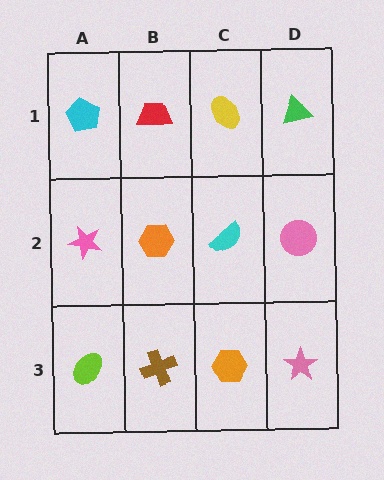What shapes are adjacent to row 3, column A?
A pink star (row 2, column A), a brown cross (row 3, column B).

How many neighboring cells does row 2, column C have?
4.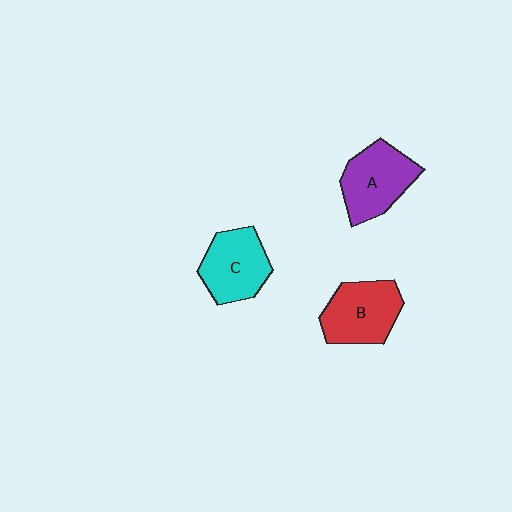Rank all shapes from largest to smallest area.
From largest to smallest: A (purple), B (red), C (cyan).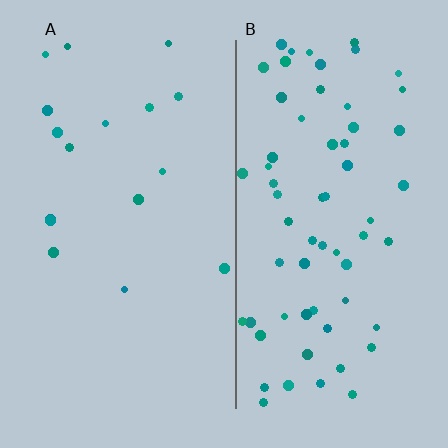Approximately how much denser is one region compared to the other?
Approximately 3.8× — region B over region A.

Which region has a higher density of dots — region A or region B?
B (the right).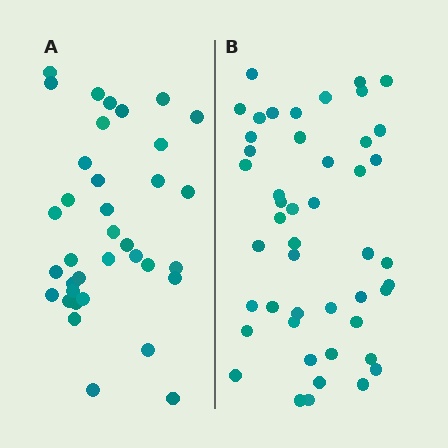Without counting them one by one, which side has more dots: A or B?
Region B (the right region) has more dots.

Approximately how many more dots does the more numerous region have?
Region B has roughly 12 or so more dots than region A.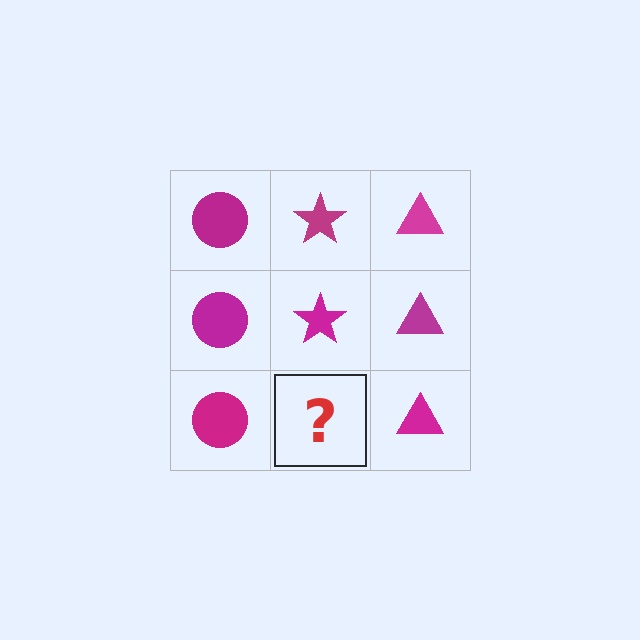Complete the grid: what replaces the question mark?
The question mark should be replaced with a magenta star.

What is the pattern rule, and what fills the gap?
The rule is that each column has a consistent shape. The gap should be filled with a magenta star.